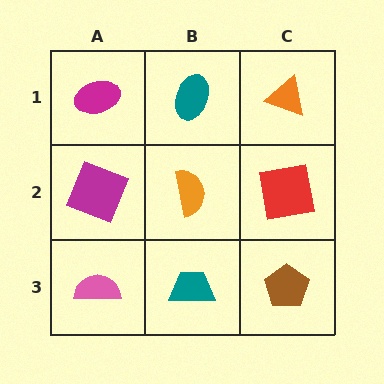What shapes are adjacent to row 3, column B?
An orange semicircle (row 2, column B), a pink semicircle (row 3, column A), a brown pentagon (row 3, column C).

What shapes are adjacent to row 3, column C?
A red square (row 2, column C), a teal trapezoid (row 3, column B).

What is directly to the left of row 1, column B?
A magenta ellipse.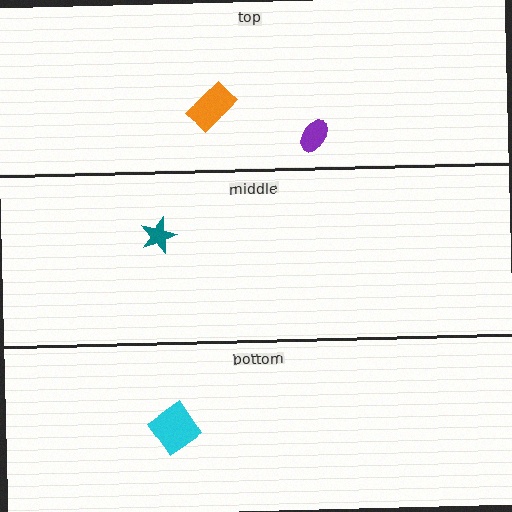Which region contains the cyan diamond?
The bottom region.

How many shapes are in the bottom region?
1.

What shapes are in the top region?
The orange rectangle, the purple ellipse.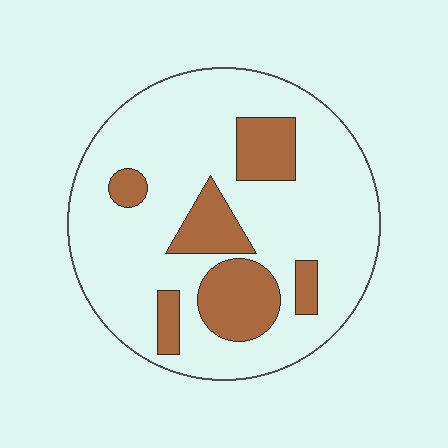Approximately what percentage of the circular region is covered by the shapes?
Approximately 20%.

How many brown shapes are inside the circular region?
6.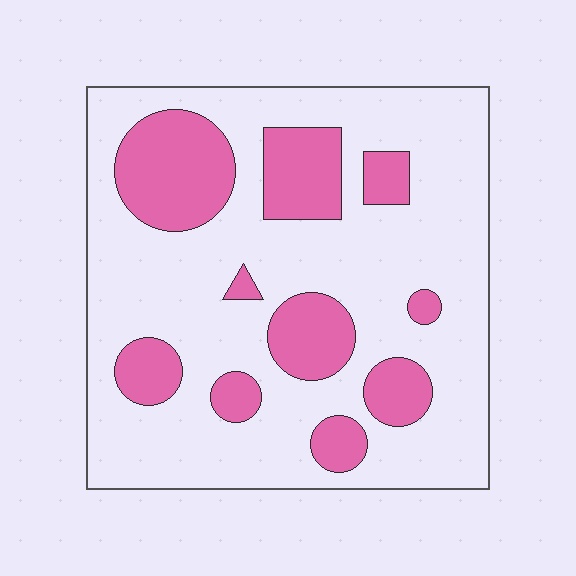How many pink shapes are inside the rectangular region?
10.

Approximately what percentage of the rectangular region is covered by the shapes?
Approximately 25%.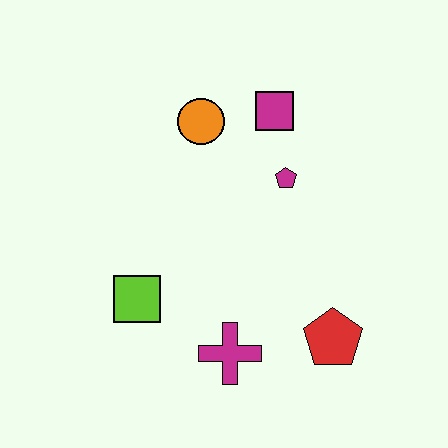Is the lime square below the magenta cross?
No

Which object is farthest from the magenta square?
The magenta cross is farthest from the magenta square.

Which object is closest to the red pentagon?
The magenta cross is closest to the red pentagon.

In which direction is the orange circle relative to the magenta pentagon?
The orange circle is to the left of the magenta pentagon.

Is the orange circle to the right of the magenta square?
No